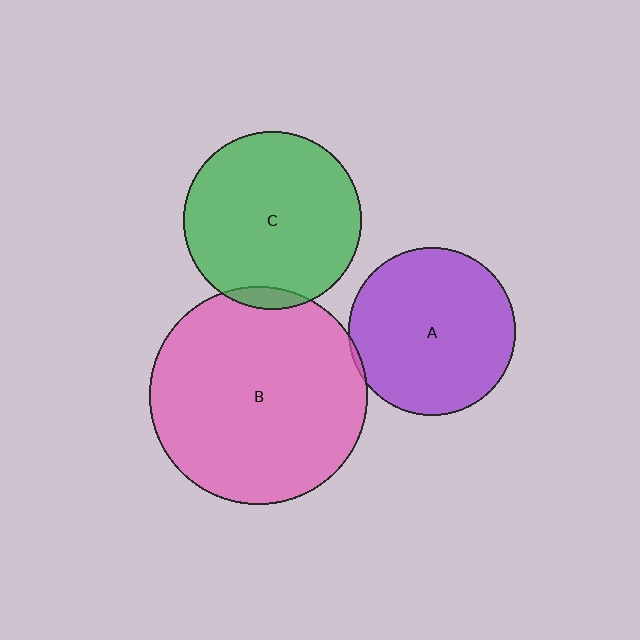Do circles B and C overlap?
Yes.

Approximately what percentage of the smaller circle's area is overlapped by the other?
Approximately 5%.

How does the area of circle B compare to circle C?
Approximately 1.5 times.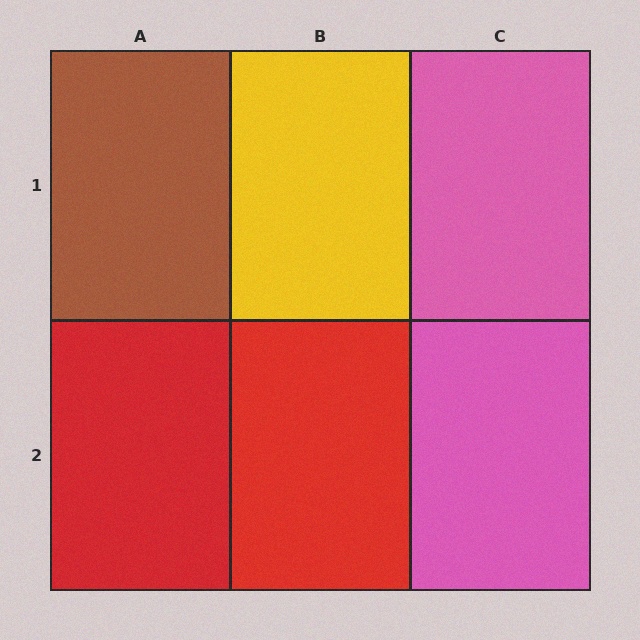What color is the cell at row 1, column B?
Yellow.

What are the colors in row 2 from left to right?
Red, red, pink.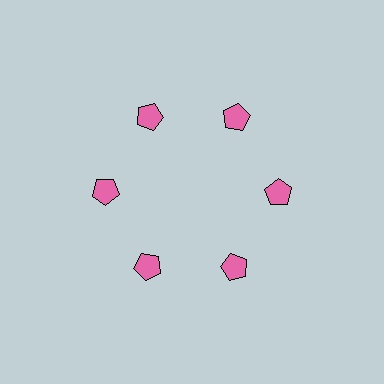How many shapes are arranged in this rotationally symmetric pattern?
There are 6 shapes, arranged in 6 groups of 1.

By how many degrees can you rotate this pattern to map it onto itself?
The pattern maps onto itself every 60 degrees of rotation.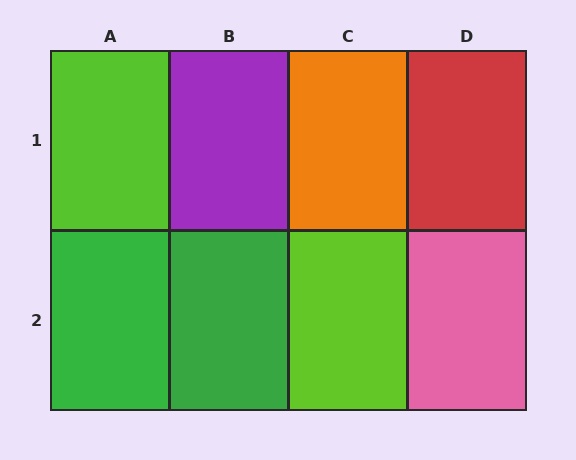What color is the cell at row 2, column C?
Lime.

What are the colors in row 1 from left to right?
Lime, purple, orange, red.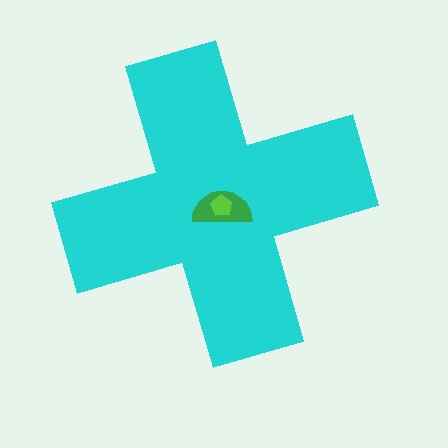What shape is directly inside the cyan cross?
The green semicircle.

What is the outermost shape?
The cyan cross.